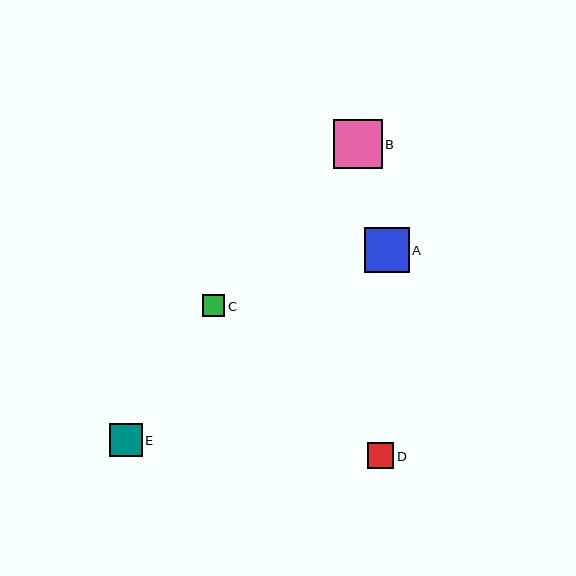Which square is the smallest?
Square C is the smallest with a size of approximately 22 pixels.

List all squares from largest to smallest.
From largest to smallest: B, A, E, D, C.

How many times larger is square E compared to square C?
Square E is approximately 1.5 times the size of square C.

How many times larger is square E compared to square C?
Square E is approximately 1.5 times the size of square C.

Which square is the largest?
Square B is the largest with a size of approximately 49 pixels.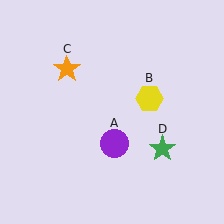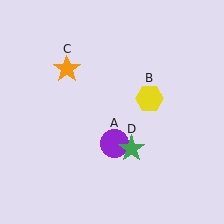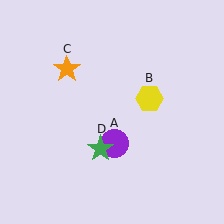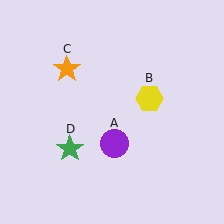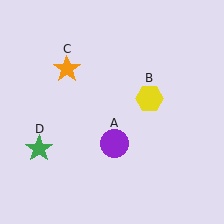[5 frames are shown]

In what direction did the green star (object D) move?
The green star (object D) moved left.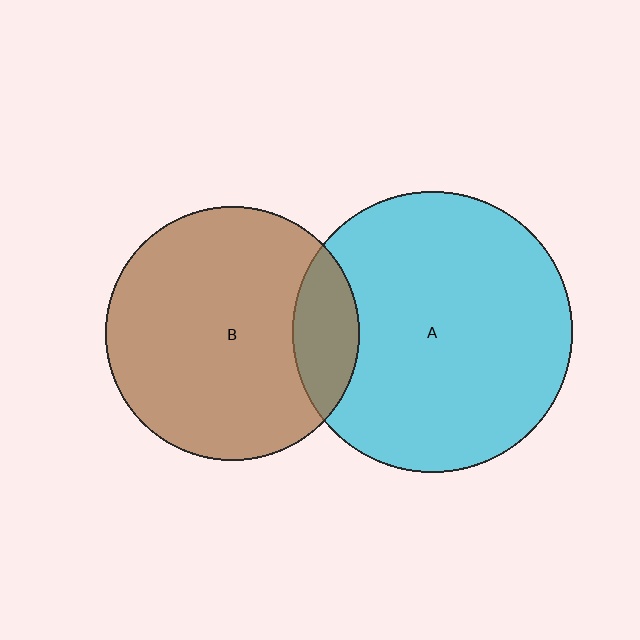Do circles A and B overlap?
Yes.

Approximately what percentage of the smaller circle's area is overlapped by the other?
Approximately 15%.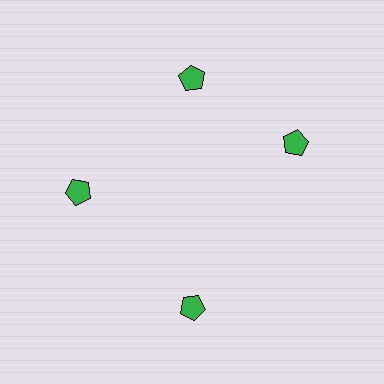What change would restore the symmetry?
The symmetry would be restored by rotating it back into even spacing with its neighbors so that all 4 pentagons sit at equal angles and equal distance from the center.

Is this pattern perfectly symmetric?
No. The 4 green pentagons are arranged in a ring, but one element near the 3 o'clock position is rotated out of alignment along the ring, breaking the 4-fold rotational symmetry.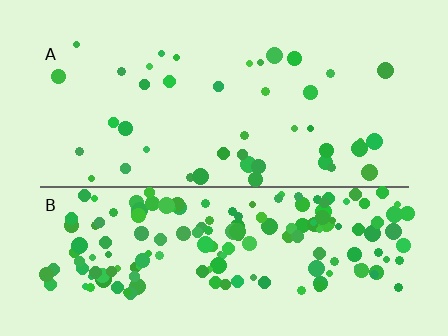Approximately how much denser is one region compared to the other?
Approximately 4.1× — region B over region A.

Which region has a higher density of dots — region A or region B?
B (the bottom).